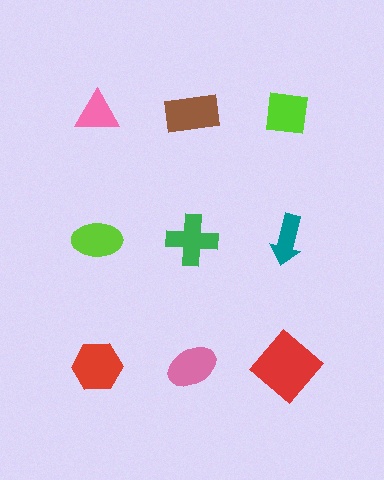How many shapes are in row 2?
3 shapes.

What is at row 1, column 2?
A brown rectangle.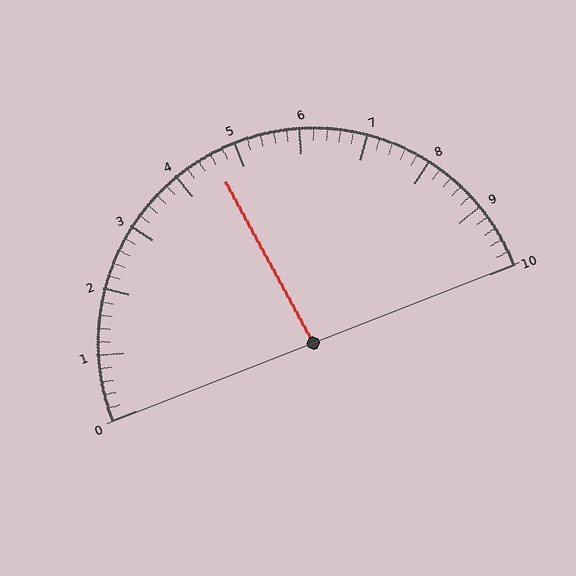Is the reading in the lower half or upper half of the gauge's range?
The reading is in the lower half of the range (0 to 10).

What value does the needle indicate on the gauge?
The needle indicates approximately 4.6.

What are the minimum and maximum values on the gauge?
The gauge ranges from 0 to 10.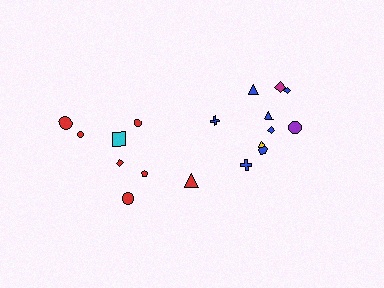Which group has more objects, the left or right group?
The right group.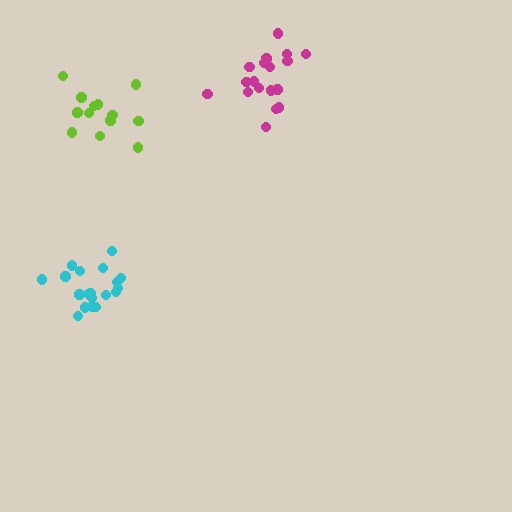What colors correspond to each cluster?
The clusters are colored: magenta, cyan, lime.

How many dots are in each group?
Group 1: 18 dots, Group 2: 19 dots, Group 3: 13 dots (50 total).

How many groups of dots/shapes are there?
There are 3 groups.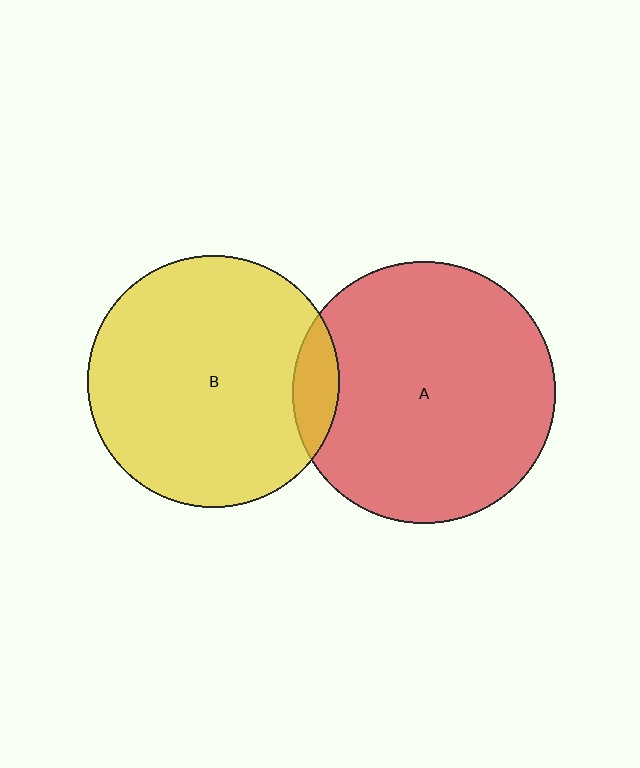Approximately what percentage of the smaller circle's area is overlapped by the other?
Approximately 10%.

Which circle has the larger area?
Circle A (red).